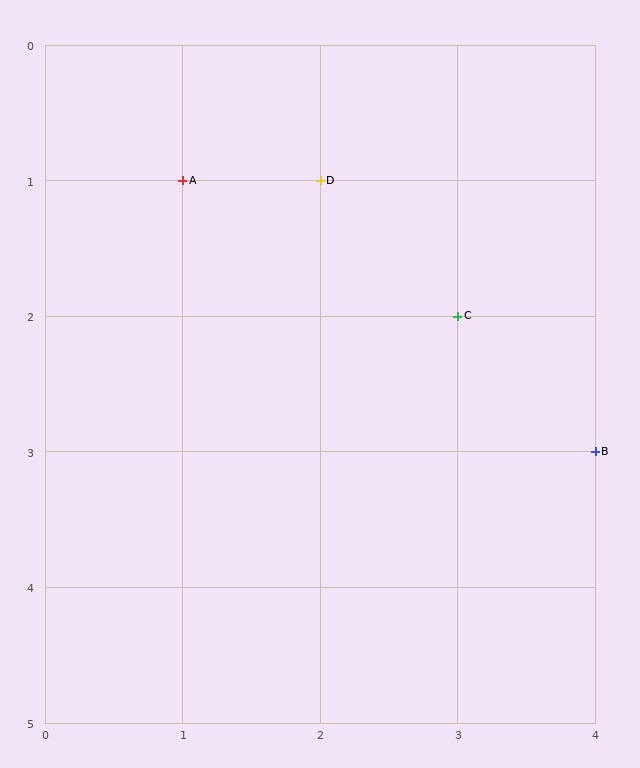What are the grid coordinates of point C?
Point C is at grid coordinates (3, 2).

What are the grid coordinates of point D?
Point D is at grid coordinates (2, 1).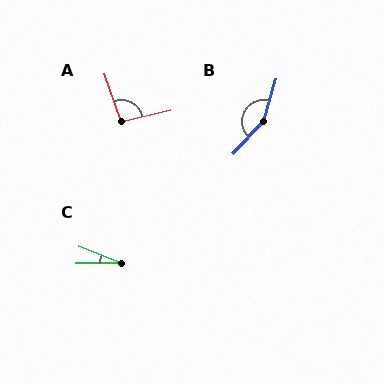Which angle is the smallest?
C, at approximately 22 degrees.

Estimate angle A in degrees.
Approximately 96 degrees.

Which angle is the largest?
B, at approximately 154 degrees.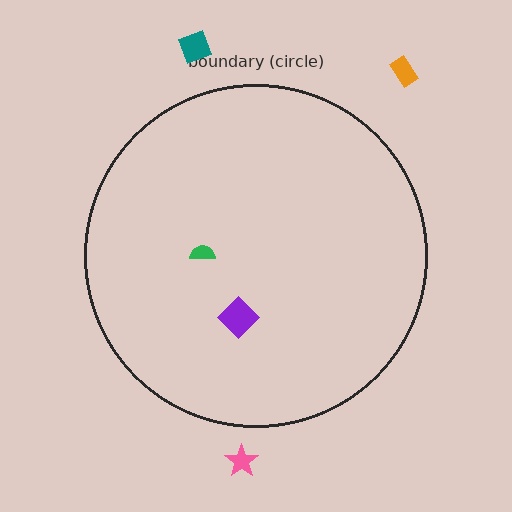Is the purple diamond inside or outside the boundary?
Inside.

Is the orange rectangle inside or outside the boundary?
Outside.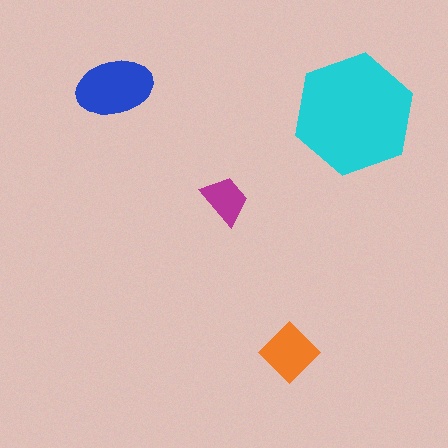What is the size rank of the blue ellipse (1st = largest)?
2nd.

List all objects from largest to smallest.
The cyan hexagon, the blue ellipse, the orange diamond, the magenta trapezoid.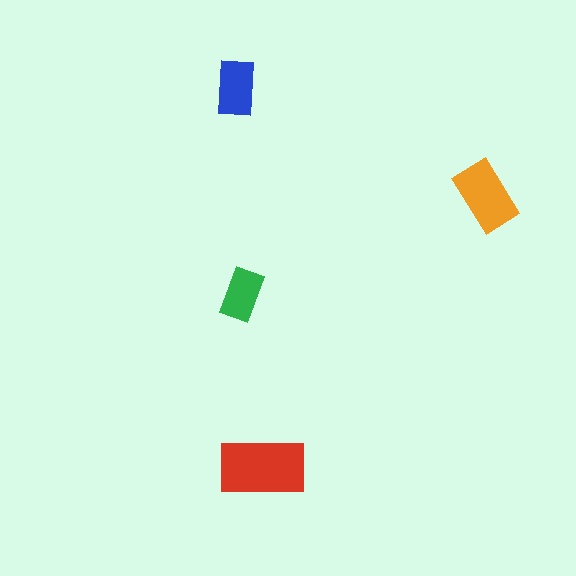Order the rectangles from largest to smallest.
the red one, the orange one, the blue one, the green one.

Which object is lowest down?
The red rectangle is bottommost.